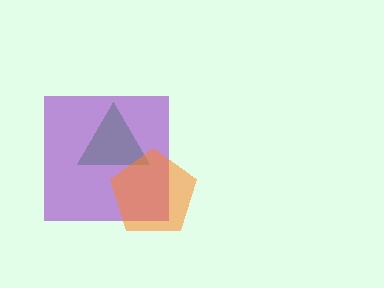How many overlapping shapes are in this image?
There are 3 overlapping shapes in the image.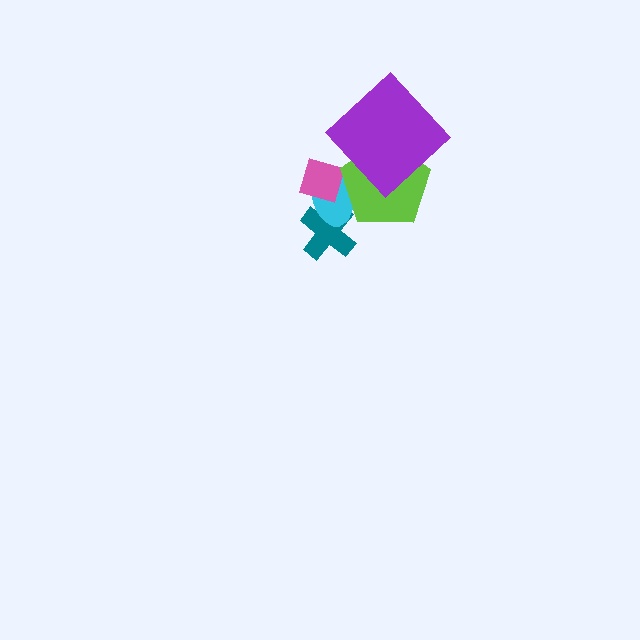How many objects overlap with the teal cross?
1 object overlaps with the teal cross.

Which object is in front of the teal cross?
The cyan ellipse is in front of the teal cross.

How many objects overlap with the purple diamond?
1 object overlaps with the purple diamond.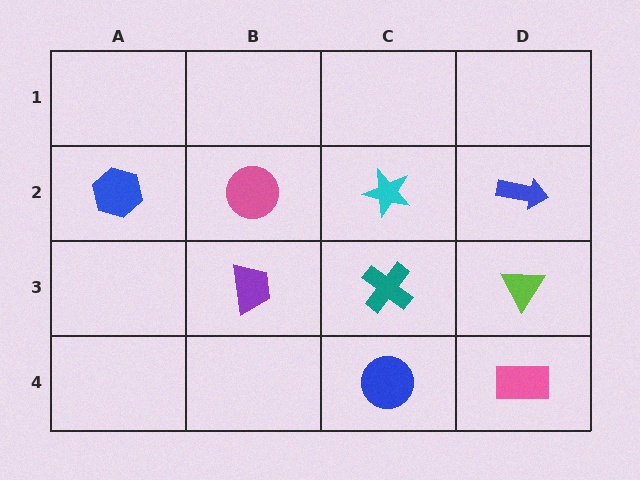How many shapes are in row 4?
2 shapes.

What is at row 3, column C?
A teal cross.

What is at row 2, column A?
A blue hexagon.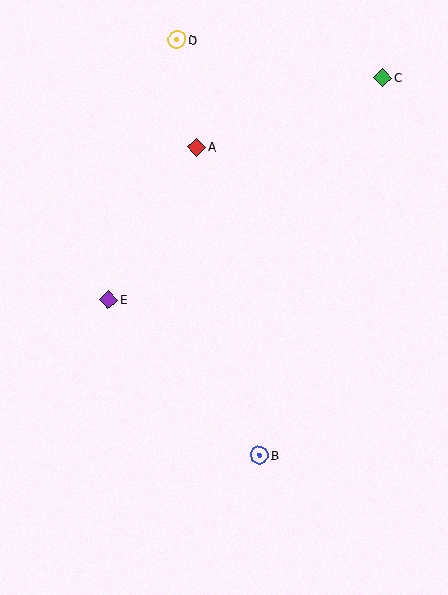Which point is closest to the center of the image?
Point E at (108, 300) is closest to the center.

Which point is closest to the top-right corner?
Point C is closest to the top-right corner.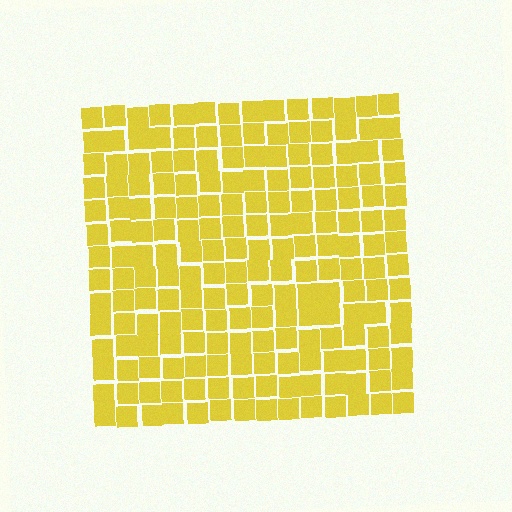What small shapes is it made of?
It is made of small squares.